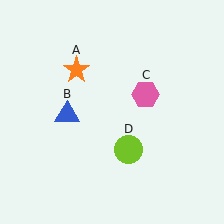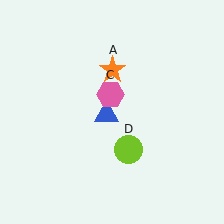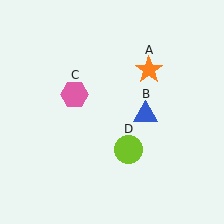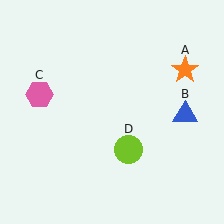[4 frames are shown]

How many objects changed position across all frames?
3 objects changed position: orange star (object A), blue triangle (object B), pink hexagon (object C).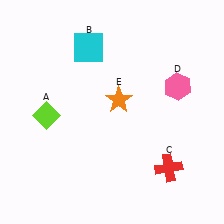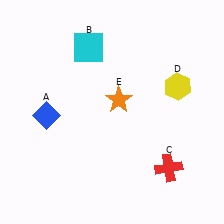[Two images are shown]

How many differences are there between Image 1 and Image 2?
There are 2 differences between the two images.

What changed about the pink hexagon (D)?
In Image 1, D is pink. In Image 2, it changed to yellow.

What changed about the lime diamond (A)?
In Image 1, A is lime. In Image 2, it changed to blue.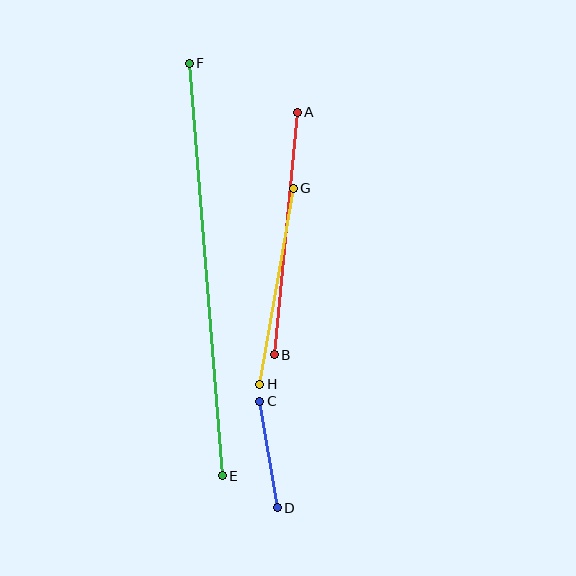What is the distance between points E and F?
The distance is approximately 414 pixels.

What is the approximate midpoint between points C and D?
The midpoint is at approximately (269, 454) pixels.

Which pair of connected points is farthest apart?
Points E and F are farthest apart.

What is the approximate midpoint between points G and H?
The midpoint is at approximately (277, 286) pixels.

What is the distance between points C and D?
The distance is approximately 108 pixels.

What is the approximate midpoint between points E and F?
The midpoint is at approximately (206, 269) pixels.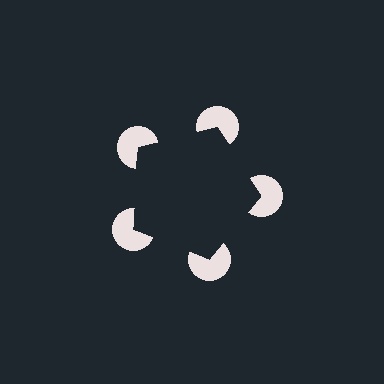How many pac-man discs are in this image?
There are 5 — one at each vertex of the illusory pentagon.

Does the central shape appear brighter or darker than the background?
It typically appears slightly darker than the background, even though no actual brightness change is drawn.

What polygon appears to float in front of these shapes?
An illusory pentagon — its edges are inferred from the aligned wedge cuts in the pac-man discs, not physically drawn.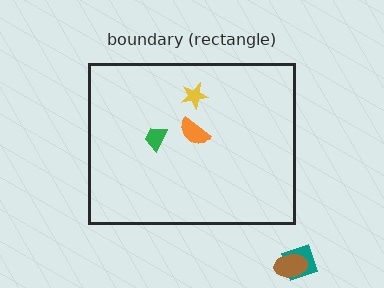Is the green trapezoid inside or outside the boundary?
Inside.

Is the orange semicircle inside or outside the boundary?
Inside.